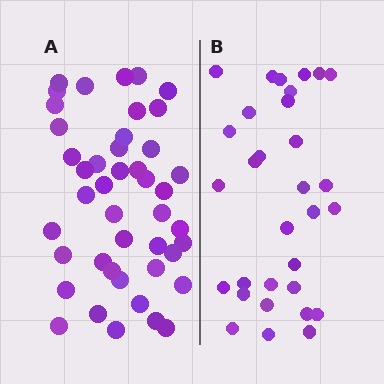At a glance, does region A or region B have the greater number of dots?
Region A (the left region) has more dots.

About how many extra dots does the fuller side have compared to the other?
Region A has approximately 15 more dots than region B.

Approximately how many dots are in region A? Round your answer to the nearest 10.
About 40 dots. (The exact count is 44, which rounds to 40.)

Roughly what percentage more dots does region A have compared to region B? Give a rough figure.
About 40% more.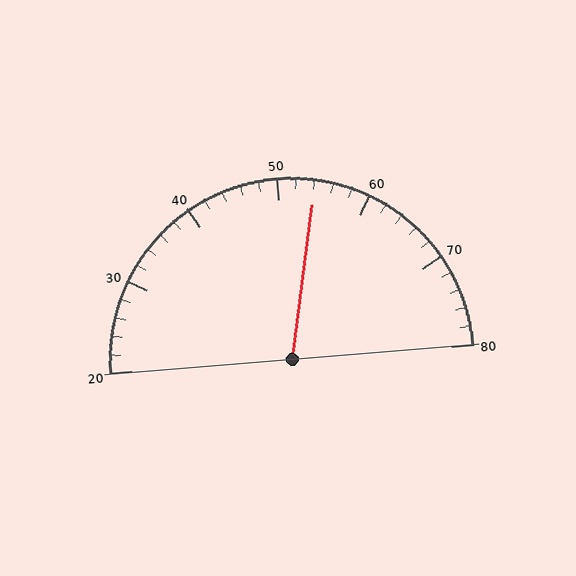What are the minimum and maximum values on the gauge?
The gauge ranges from 20 to 80.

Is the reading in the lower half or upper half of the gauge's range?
The reading is in the upper half of the range (20 to 80).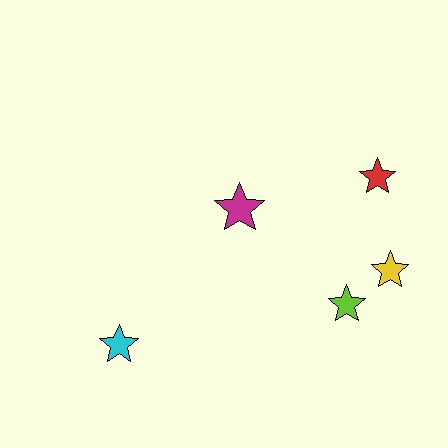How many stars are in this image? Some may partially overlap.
There are 5 stars.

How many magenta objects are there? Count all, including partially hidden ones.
There is 1 magenta object.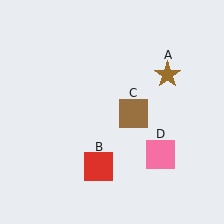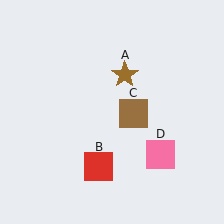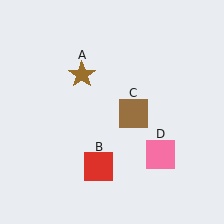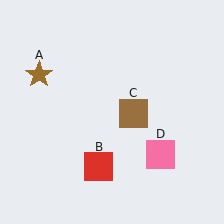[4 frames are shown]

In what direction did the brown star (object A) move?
The brown star (object A) moved left.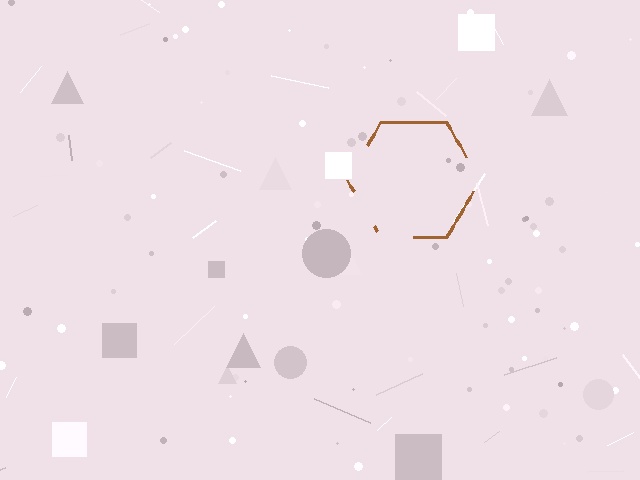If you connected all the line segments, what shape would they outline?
They would outline a hexagon.